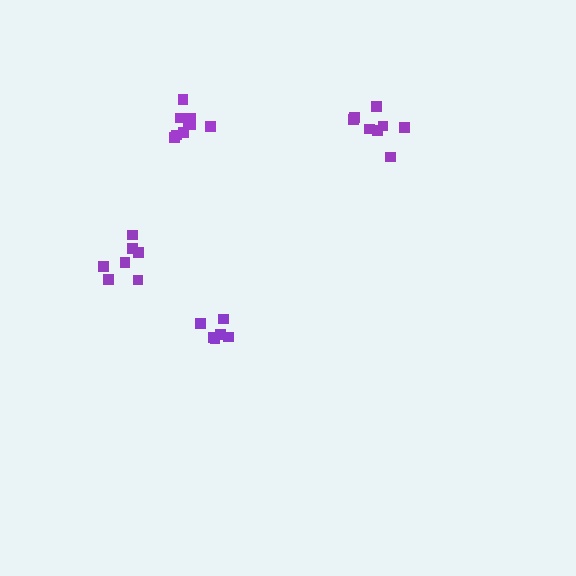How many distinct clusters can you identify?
There are 4 distinct clusters.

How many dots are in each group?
Group 1: 9 dots, Group 2: 7 dots, Group 3: 6 dots, Group 4: 8 dots (30 total).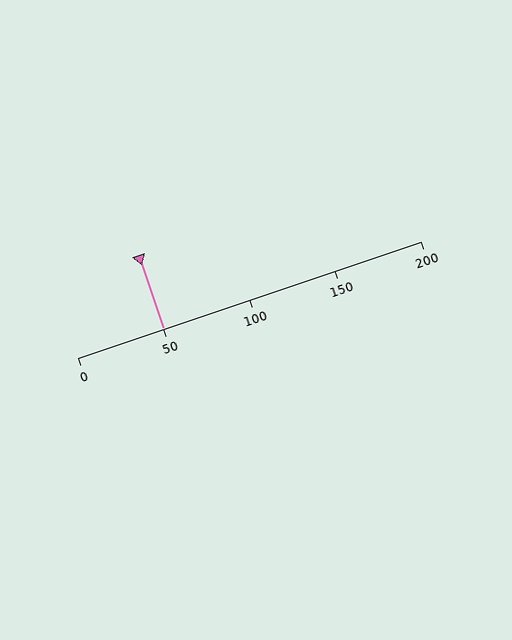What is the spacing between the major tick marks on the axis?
The major ticks are spaced 50 apart.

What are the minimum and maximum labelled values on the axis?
The axis runs from 0 to 200.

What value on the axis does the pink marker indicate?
The marker indicates approximately 50.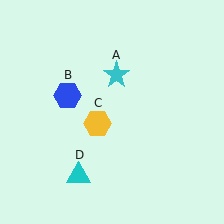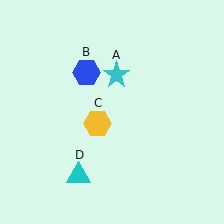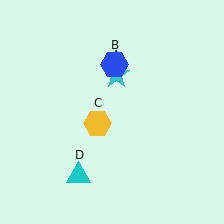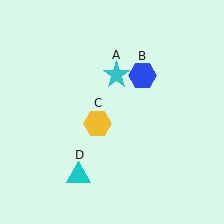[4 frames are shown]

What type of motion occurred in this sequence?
The blue hexagon (object B) rotated clockwise around the center of the scene.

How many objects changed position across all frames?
1 object changed position: blue hexagon (object B).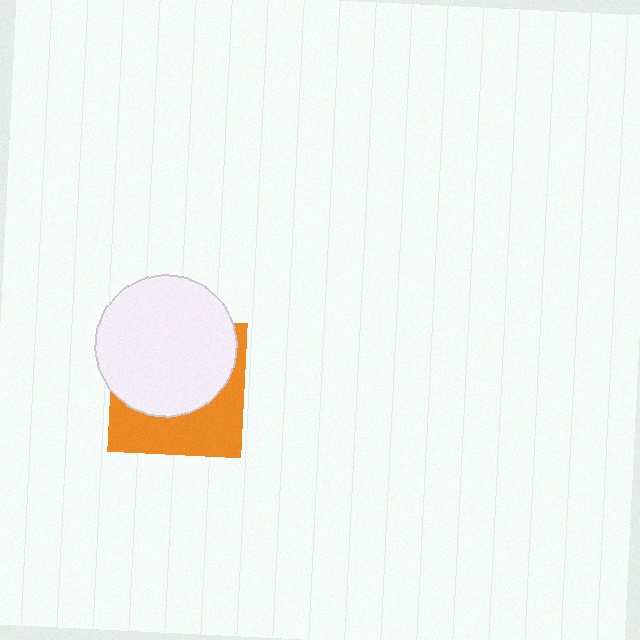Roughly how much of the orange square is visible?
A small part of it is visible (roughly 40%).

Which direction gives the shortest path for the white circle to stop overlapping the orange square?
Moving up gives the shortest separation.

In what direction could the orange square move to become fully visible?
The orange square could move down. That would shift it out from behind the white circle entirely.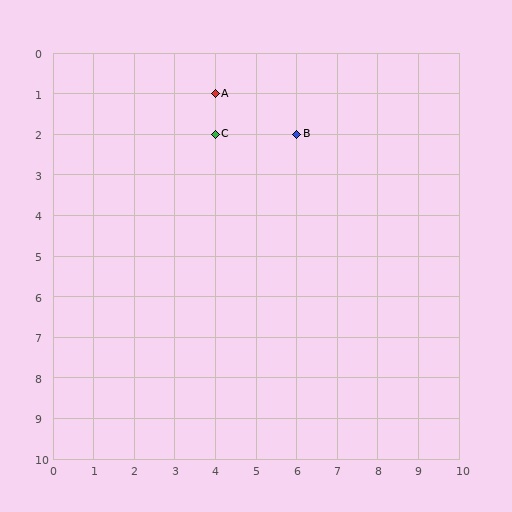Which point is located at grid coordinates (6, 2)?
Point B is at (6, 2).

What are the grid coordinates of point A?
Point A is at grid coordinates (4, 1).